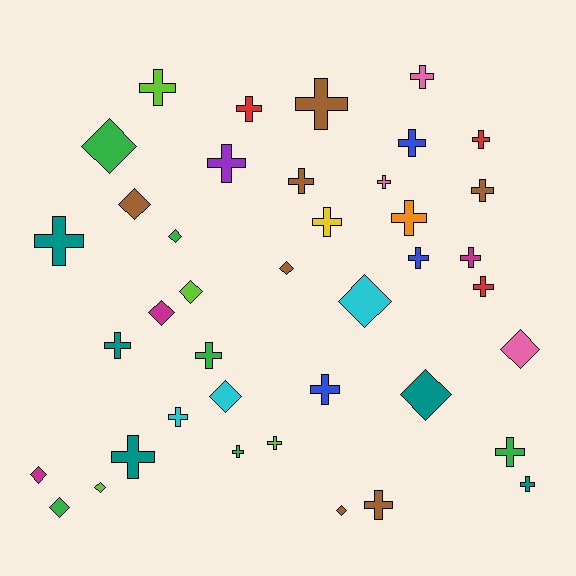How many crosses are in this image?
There are 26 crosses.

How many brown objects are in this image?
There are 7 brown objects.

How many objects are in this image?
There are 40 objects.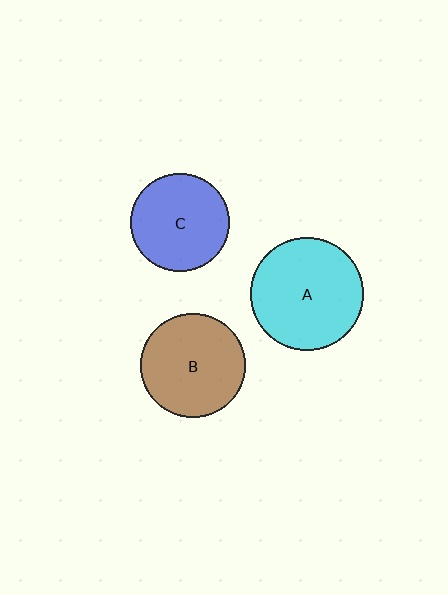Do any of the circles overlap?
No, none of the circles overlap.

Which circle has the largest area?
Circle A (cyan).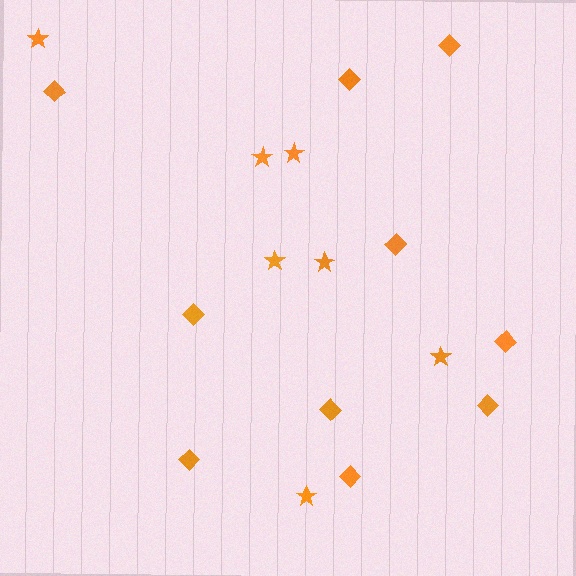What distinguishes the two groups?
There are 2 groups: one group of stars (7) and one group of diamonds (10).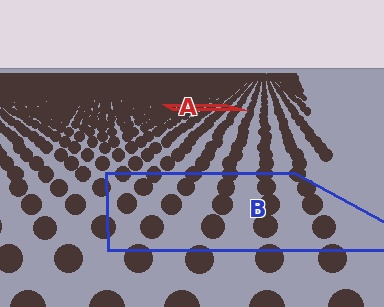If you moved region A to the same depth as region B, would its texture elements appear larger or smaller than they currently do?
They would appear larger. At a closer depth, the same texture elements are projected at a bigger on-screen size.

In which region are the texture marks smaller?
The texture marks are smaller in region A, because it is farther away.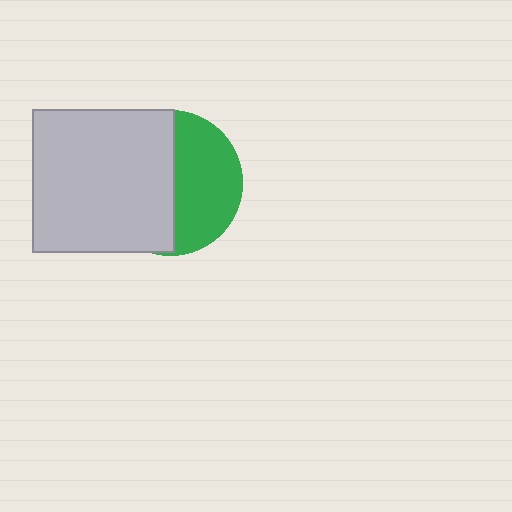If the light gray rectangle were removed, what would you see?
You would see the complete green circle.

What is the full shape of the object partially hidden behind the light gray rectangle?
The partially hidden object is a green circle.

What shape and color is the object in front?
The object in front is a light gray rectangle.